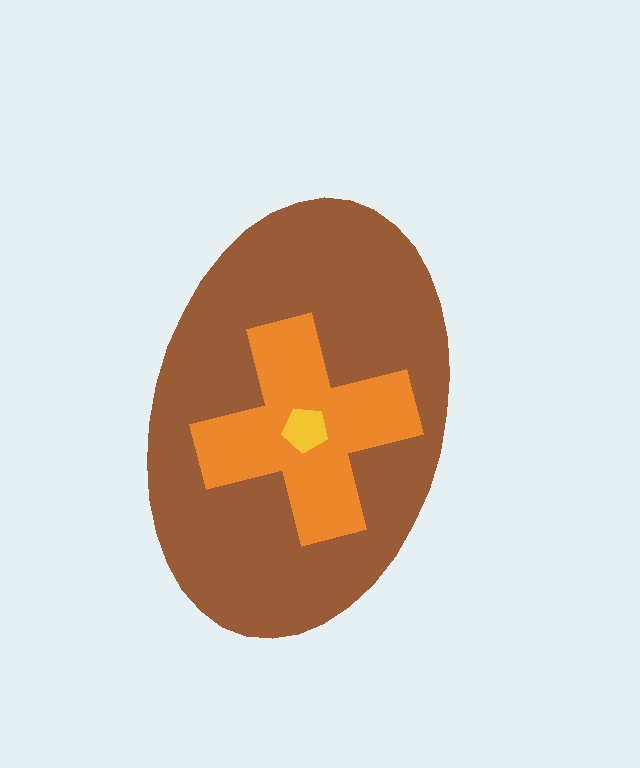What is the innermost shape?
The yellow pentagon.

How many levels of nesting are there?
3.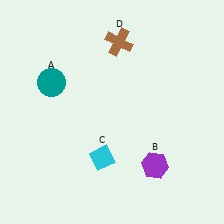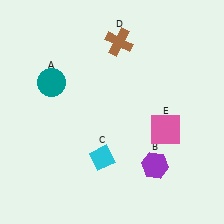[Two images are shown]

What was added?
A pink square (E) was added in Image 2.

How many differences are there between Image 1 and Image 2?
There is 1 difference between the two images.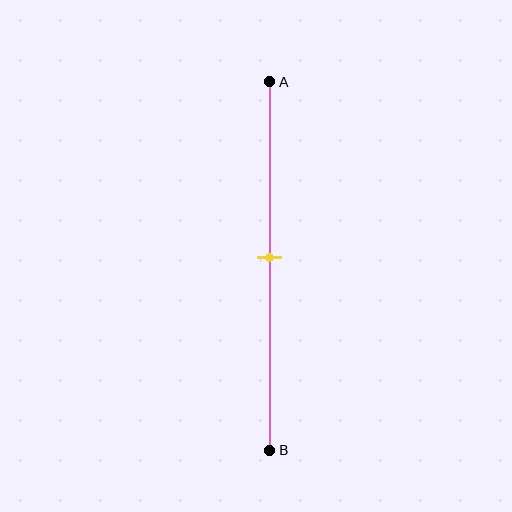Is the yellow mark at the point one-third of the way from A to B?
No, the mark is at about 50% from A, not at the 33% one-third point.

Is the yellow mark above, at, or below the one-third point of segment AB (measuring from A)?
The yellow mark is below the one-third point of segment AB.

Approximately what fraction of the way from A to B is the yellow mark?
The yellow mark is approximately 50% of the way from A to B.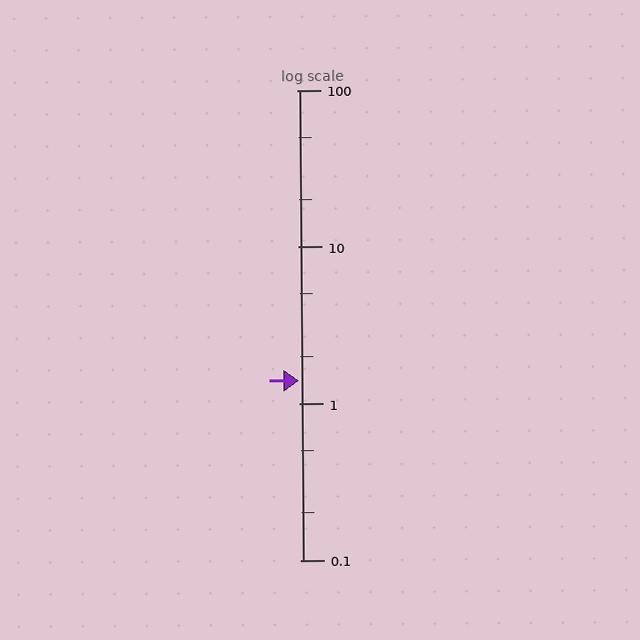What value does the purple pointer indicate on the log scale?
The pointer indicates approximately 1.4.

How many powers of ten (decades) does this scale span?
The scale spans 3 decades, from 0.1 to 100.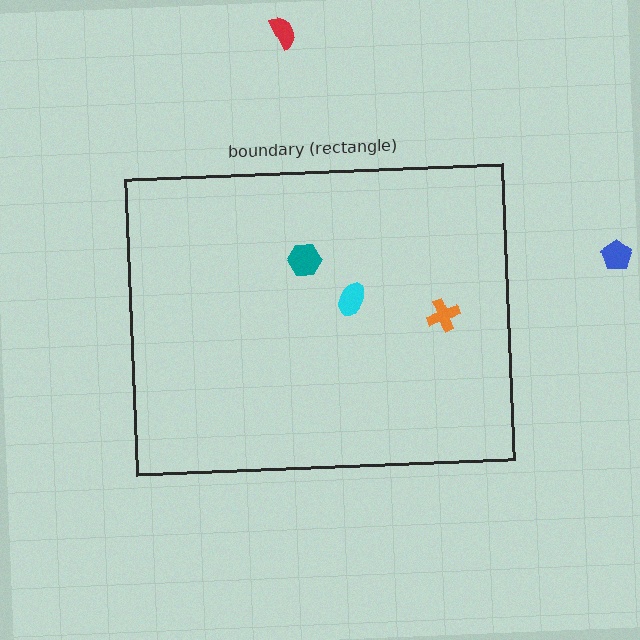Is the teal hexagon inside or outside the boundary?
Inside.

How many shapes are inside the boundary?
3 inside, 2 outside.